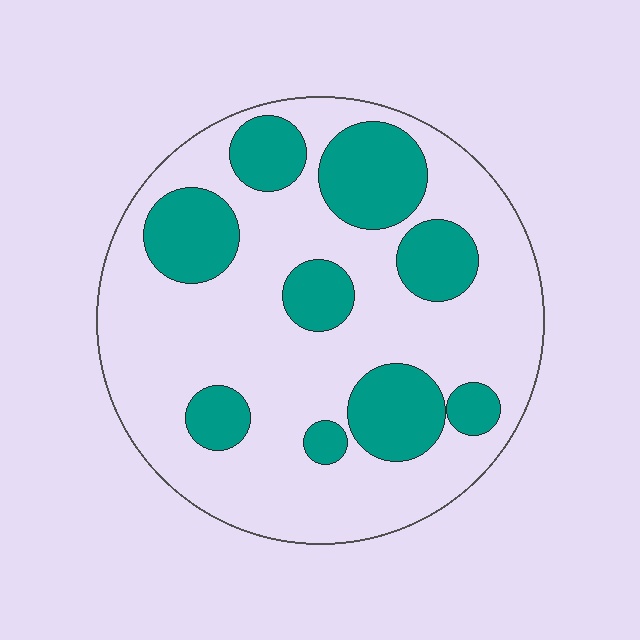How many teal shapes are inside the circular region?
9.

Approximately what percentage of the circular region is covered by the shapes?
Approximately 30%.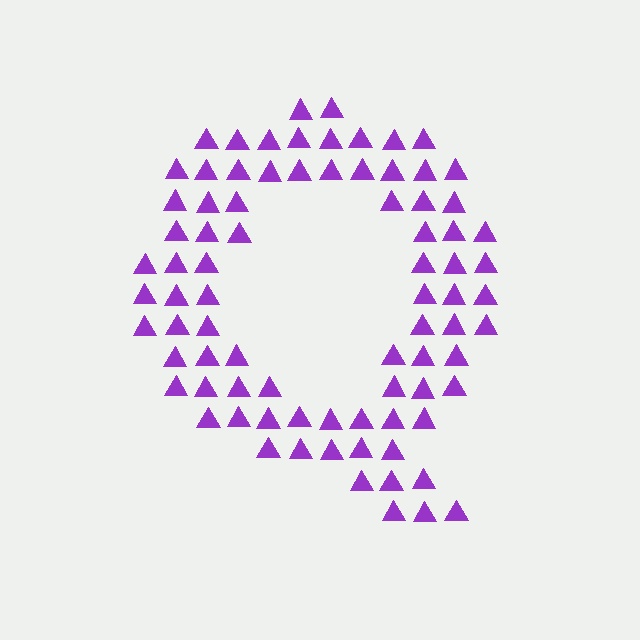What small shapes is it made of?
It is made of small triangles.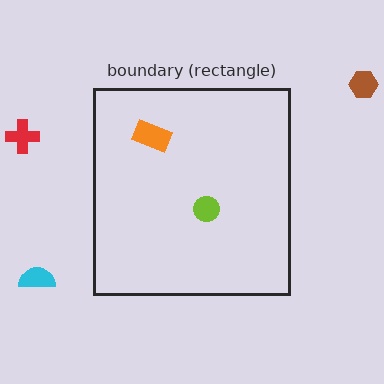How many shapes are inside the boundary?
2 inside, 3 outside.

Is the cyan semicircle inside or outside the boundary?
Outside.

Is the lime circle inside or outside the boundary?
Inside.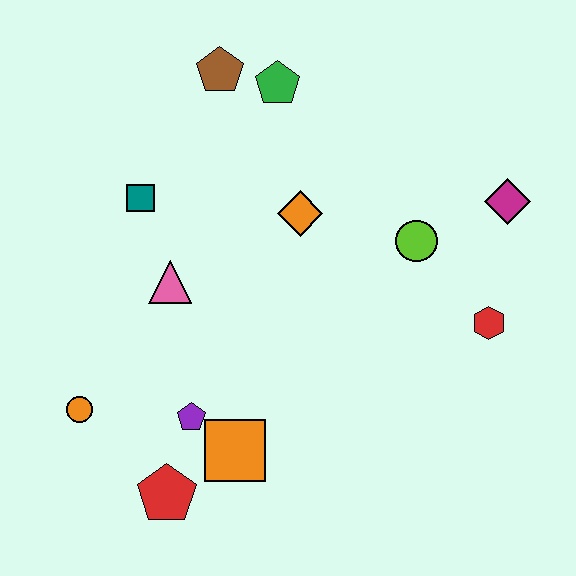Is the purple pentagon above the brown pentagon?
No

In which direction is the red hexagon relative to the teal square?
The red hexagon is to the right of the teal square.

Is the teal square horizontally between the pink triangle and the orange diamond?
No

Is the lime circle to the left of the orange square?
No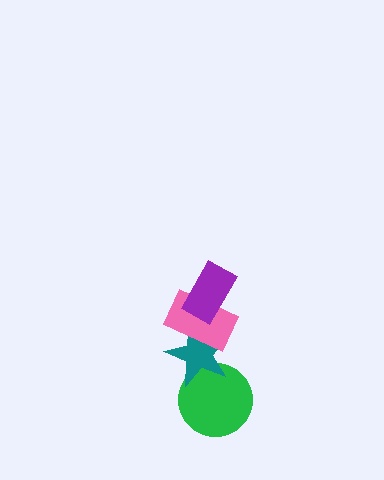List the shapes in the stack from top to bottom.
From top to bottom: the purple rectangle, the pink rectangle, the teal star, the green circle.